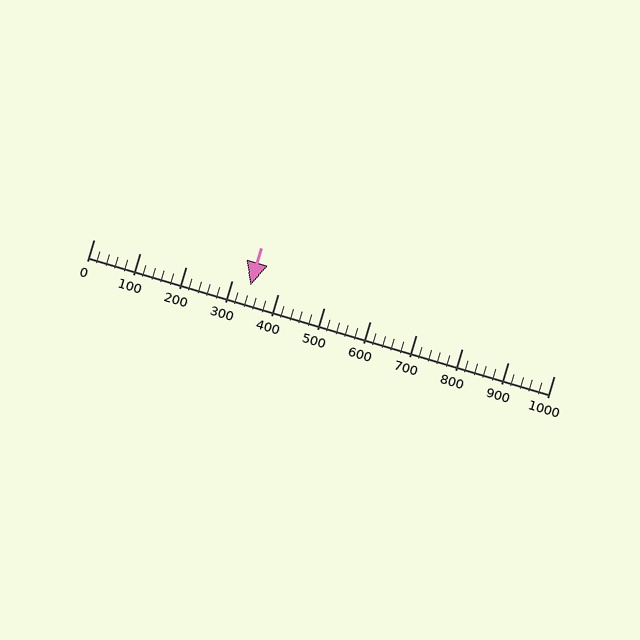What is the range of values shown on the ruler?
The ruler shows values from 0 to 1000.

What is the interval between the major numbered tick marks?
The major tick marks are spaced 100 units apart.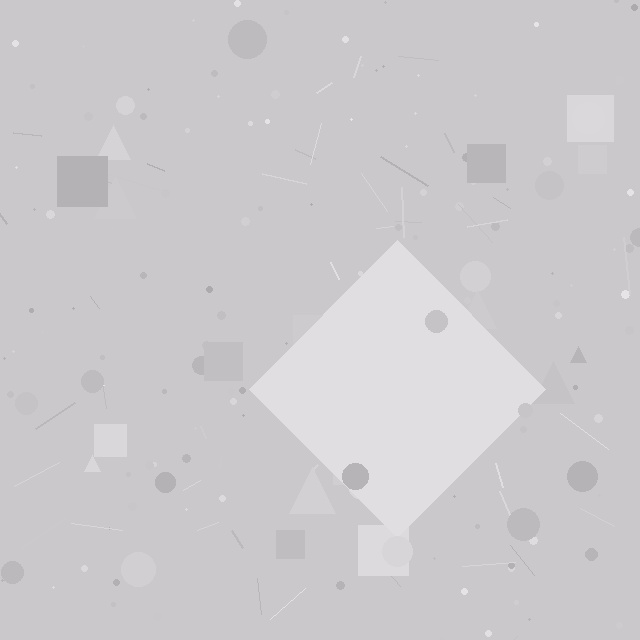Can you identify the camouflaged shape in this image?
The camouflaged shape is a diamond.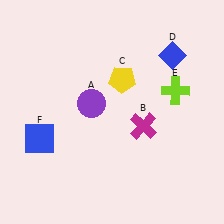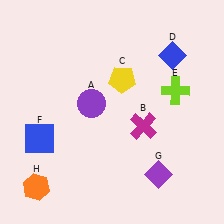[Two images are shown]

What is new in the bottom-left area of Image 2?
An orange hexagon (H) was added in the bottom-left area of Image 2.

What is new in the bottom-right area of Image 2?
A purple diamond (G) was added in the bottom-right area of Image 2.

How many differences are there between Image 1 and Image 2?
There are 2 differences between the two images.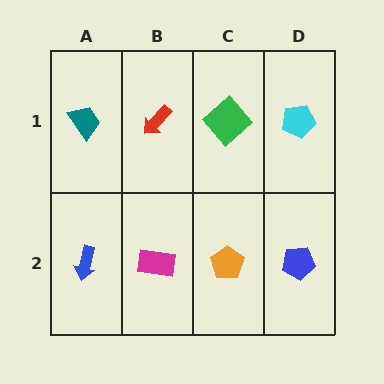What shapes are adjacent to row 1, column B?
A magenta rectangle (row 2, column B), a teal trapezoid (row 1, column A), a green diamond (row 1, column C).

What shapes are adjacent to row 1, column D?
A blue pentagon (row 2, column D), a green diamond (row 1, column C).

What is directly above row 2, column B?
A red arrow.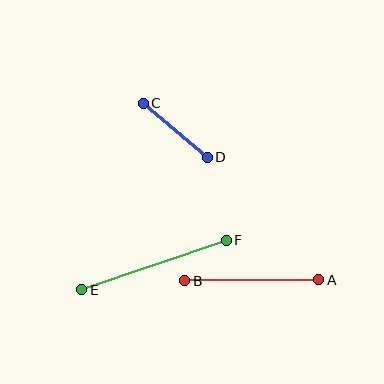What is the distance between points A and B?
The distance is approximately 134 pixels.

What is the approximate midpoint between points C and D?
The midpoint is at approximately (175, 130) pixels.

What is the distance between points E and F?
The distance is approximately 153 pixels.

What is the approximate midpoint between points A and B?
The midpoint is at approximately (252, 280) pixels.